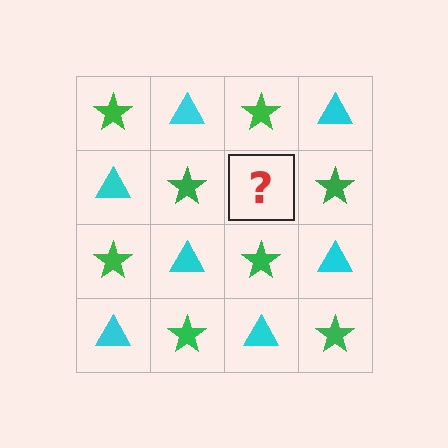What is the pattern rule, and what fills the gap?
The rule is that it alternates green star and cyan triangle in a checkerboard pattern. The gap should be filled with a cyan triangle.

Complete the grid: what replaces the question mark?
The question mark should be replaced with a cyan triangle.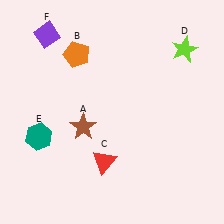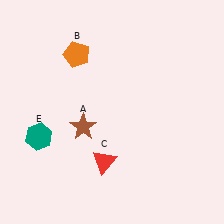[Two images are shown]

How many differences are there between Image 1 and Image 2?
There are 2 differences between the two images.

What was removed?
The purple diamond (F), the lime star (D) were removed in Image 2.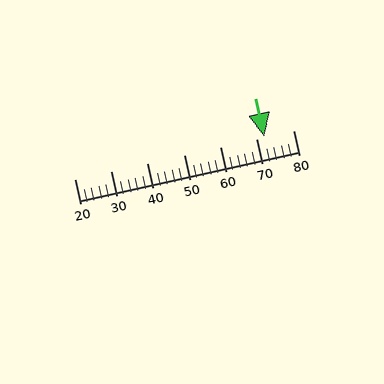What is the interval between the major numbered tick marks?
The major tick marks are spaced 10 units apart.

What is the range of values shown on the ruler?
The ruler shows values from 20 to 80.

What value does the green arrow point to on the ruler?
The green arrow points to approximately 72.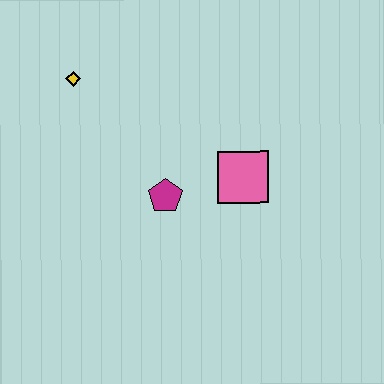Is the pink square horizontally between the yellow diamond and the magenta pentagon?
No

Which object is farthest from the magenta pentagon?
The yellow diamond is farthest from the magenta pentagon.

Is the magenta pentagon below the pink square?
Yes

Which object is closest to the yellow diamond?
The magenta pentagon is closest to the yellow diamond.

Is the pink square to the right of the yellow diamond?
Yes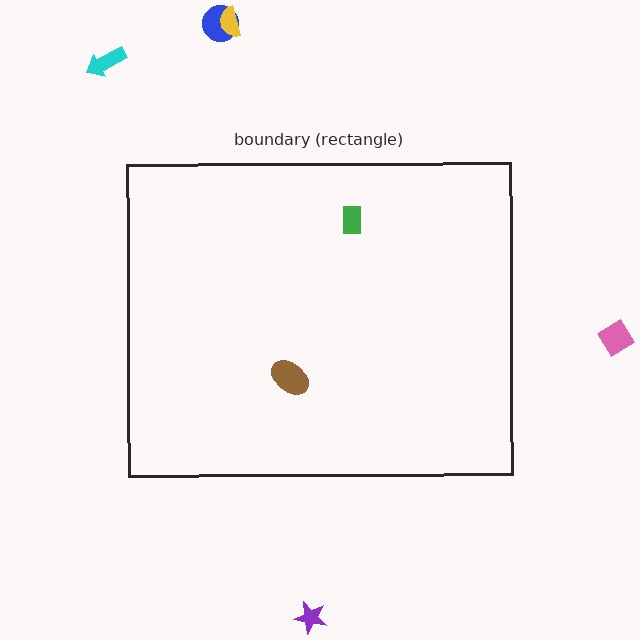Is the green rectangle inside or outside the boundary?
Inside.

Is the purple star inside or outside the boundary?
Outside.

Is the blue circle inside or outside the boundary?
Outside.